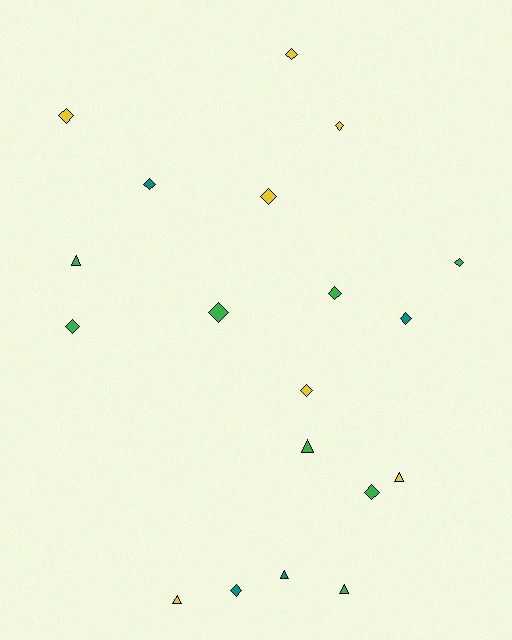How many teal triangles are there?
There is 1 teal triangle.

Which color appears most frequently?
Green, with 8 objects.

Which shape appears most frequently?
Diamond, with 13 objects.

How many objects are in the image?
There are 19 objects.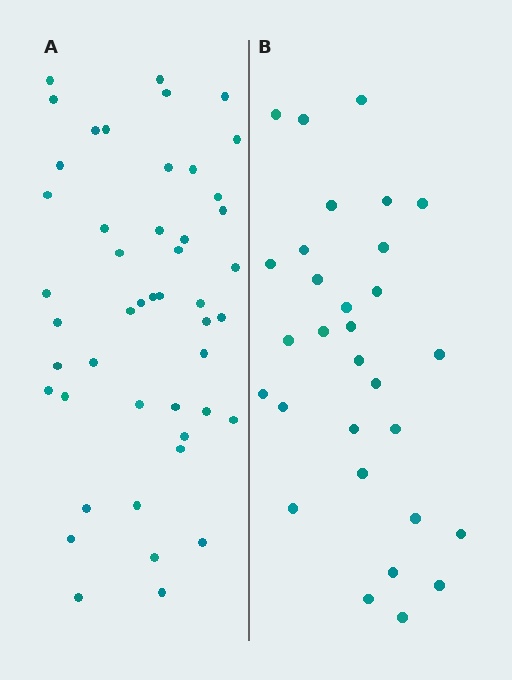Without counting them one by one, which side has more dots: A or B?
Region A (the left region) has more dots.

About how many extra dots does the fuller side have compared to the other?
Region A has approximately 15 more dots than region B.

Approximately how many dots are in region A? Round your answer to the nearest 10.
About 50 dots. (The exact count is 47, which rounds to 50.)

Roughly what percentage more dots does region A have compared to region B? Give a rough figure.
About 55% more.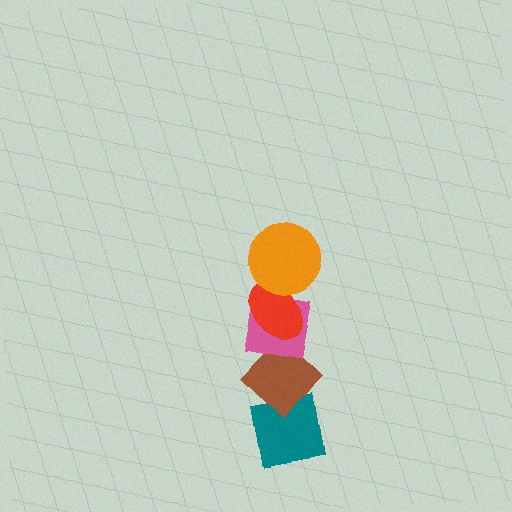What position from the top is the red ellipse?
The red ellipse is 2nd from the top.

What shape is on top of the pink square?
The red ellipse is on top of the pink square.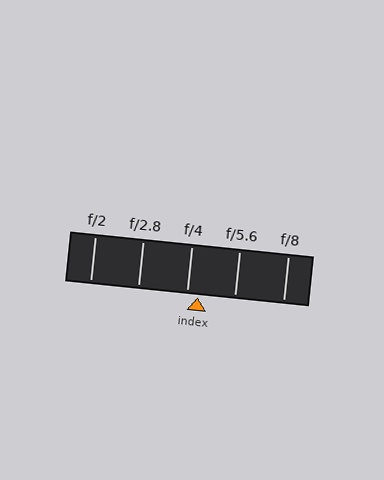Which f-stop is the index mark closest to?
The index mark is closest to f/4.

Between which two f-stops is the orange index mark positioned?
The index mark is between f/4 and f/5.6.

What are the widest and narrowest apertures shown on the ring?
The widest aperture shown is f/2 and the narrowest is f/8.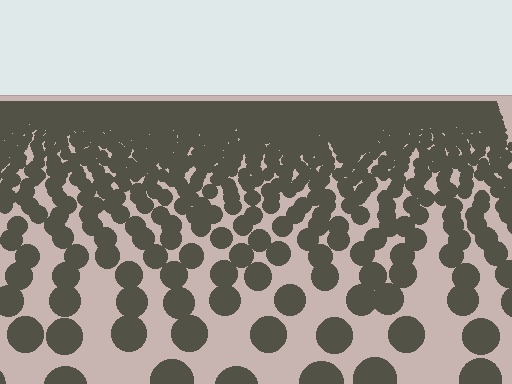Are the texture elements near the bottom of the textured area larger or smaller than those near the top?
Larger. Near the bottom, elements are closer to the viewer and appear at a bigger on-screen size.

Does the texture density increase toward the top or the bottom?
Density increases toward the top.